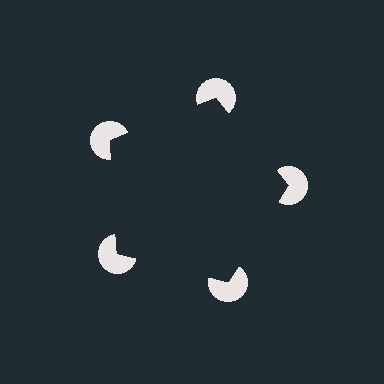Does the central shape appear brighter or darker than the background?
It typically appears slightly darker than the background, even though no actual brightness change is drawn.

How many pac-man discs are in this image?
There are 5 — one at each vertex of the illusory pentagon.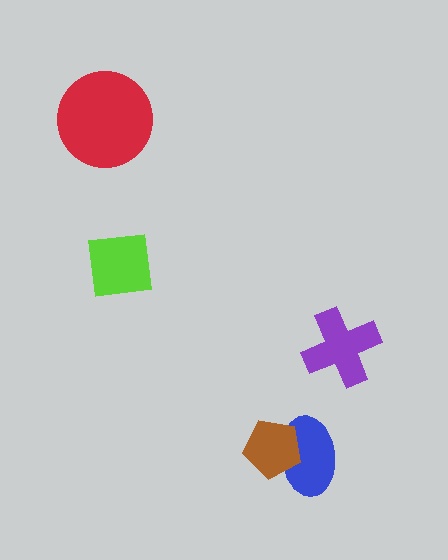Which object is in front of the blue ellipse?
The brown pentagon is in front of the blue ellipse.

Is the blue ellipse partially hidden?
Yes, it is partially covered by another shape.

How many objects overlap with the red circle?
0 objects overlap with the red circle.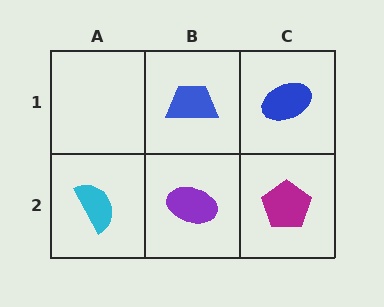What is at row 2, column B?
A purple ellipse.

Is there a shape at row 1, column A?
No, that cell is empty.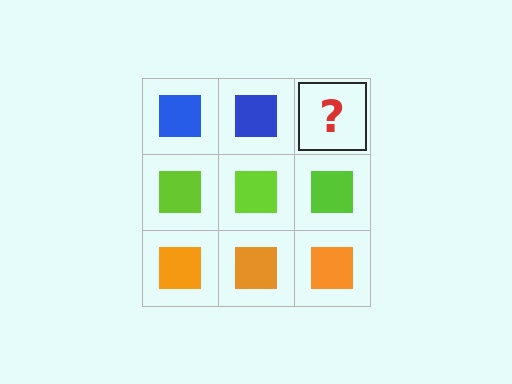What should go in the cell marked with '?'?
The missing cell should contain a blue square.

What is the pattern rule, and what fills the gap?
The rule is that each row has a consistent color. The gap should be filled with a blue square.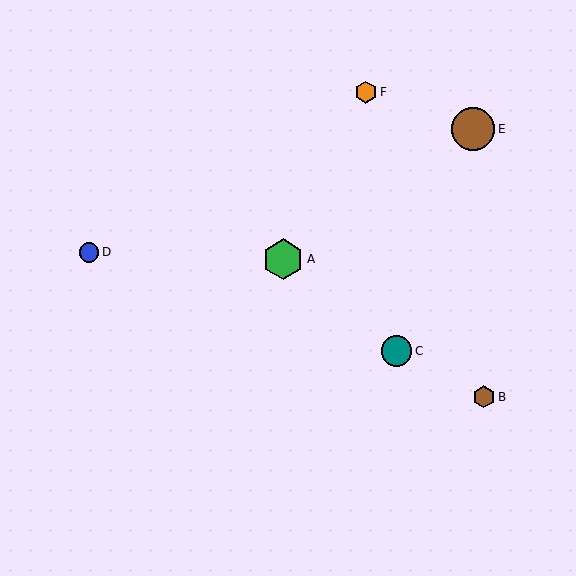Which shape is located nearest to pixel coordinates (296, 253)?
The green hexagon (labeled A) at (283, 259) is nearest to that location.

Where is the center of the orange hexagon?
The center of the orange hexagon is at (366, 92).